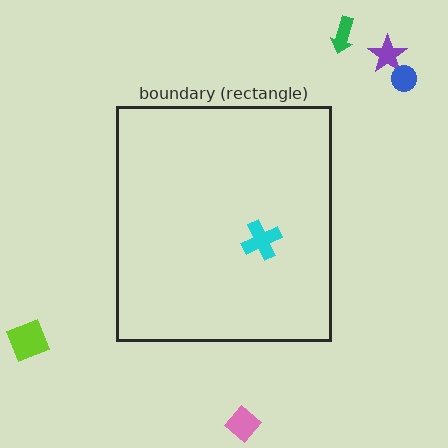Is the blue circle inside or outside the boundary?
Outside.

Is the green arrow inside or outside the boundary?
Outside.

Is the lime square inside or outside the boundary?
Outside.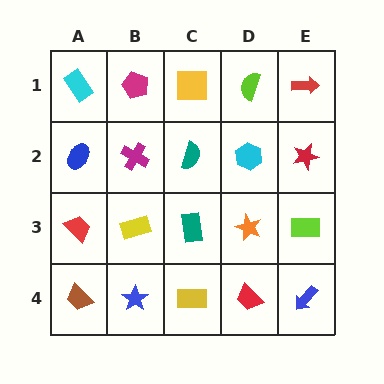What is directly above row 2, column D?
A lime semicircle.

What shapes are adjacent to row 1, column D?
A cyan hexagon (row 2, column D), a yellow square (row 1, column C), a red arrow (row 1, column E).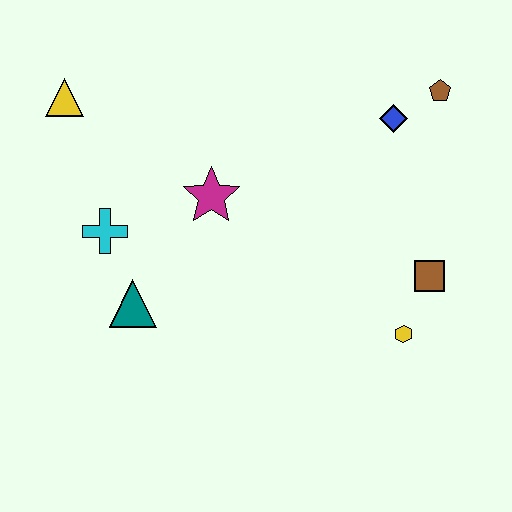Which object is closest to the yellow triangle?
The cyan cross is closest to the yellow triangle.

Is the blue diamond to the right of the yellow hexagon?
No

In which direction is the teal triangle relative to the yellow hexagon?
The teal triangle is to the left of the yellow hexagon.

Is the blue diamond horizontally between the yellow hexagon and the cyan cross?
Yes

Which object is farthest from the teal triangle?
The brown pentagon is farthest from the teal triangle.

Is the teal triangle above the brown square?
No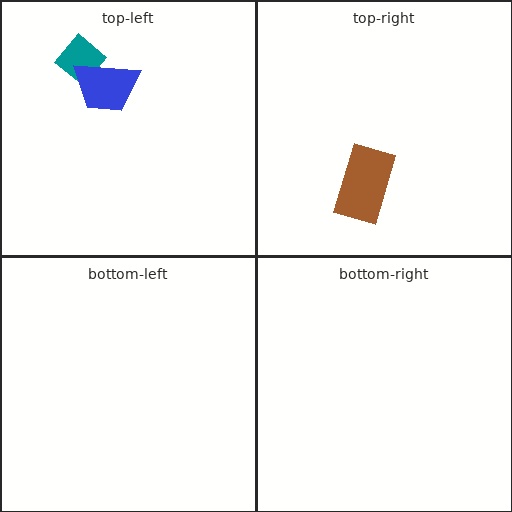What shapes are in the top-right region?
The brown rectangle.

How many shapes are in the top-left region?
2.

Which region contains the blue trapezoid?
The top-left region.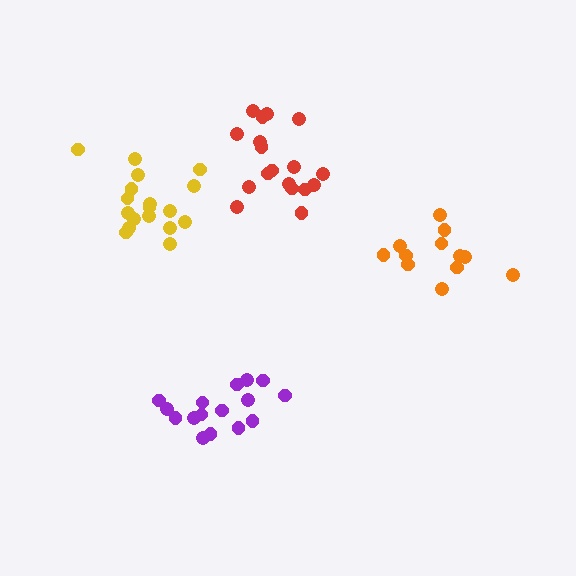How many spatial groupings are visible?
There are 4 spatial groupings.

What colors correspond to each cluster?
The clusters are colored: purple, red, yellow, orange.